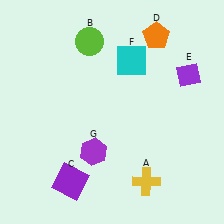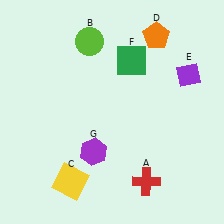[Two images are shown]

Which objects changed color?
A changed from yellow to red. C changed from purple to yellow. F changed from cyan to green.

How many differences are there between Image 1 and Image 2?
There are 3 differences between the two images.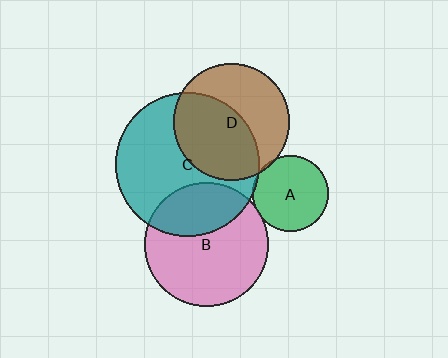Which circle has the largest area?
Circle C (teal).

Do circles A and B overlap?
Yes.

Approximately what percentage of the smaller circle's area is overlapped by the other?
Approximately 5%.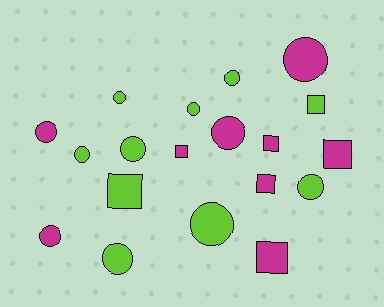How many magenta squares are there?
There are 5 magenta squares.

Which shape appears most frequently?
Circle, with 12 objects.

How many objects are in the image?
There are 19 objects.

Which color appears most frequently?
Lime, with 10 objects.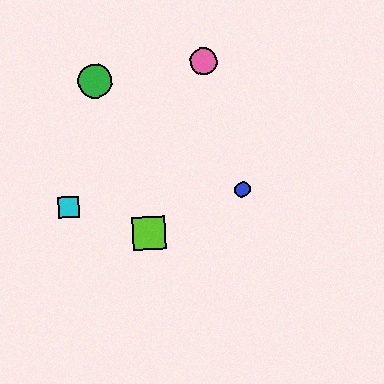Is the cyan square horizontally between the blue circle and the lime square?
No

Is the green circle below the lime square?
No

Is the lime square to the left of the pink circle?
Yes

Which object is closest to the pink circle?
The green circle is closest to the pink circle.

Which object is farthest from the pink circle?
The cyan square is farthest from the pink circle.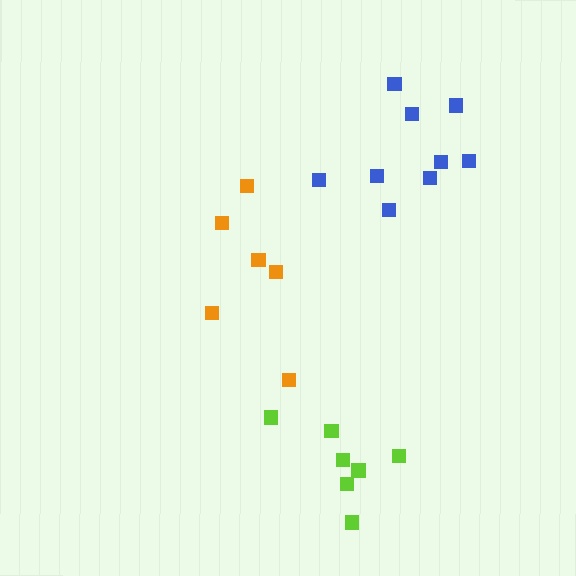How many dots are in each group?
Group 1: 6 dots, Group 2: 9 dots, Group 3: 7 dots (22 total).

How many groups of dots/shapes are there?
There are 3 groups.